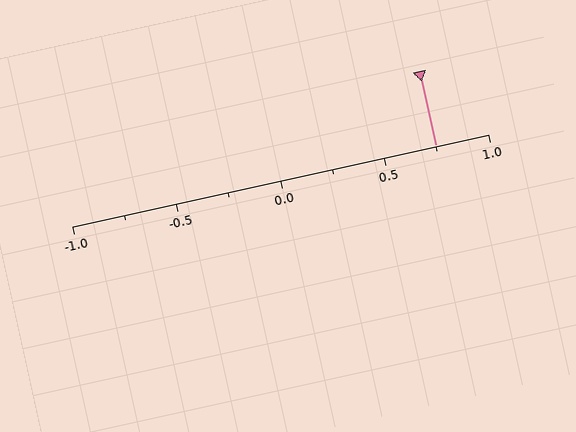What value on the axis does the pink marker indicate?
The marker indicates approximately 0.75.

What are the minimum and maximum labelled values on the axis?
The axis runs from -1.0 to 1.0.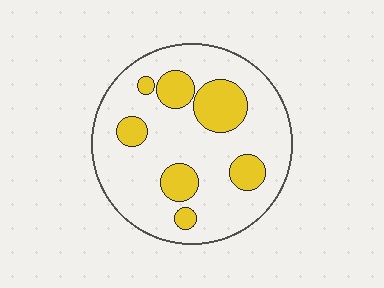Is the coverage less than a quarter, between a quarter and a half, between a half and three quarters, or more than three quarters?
Less than a quarter.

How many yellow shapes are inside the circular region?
7.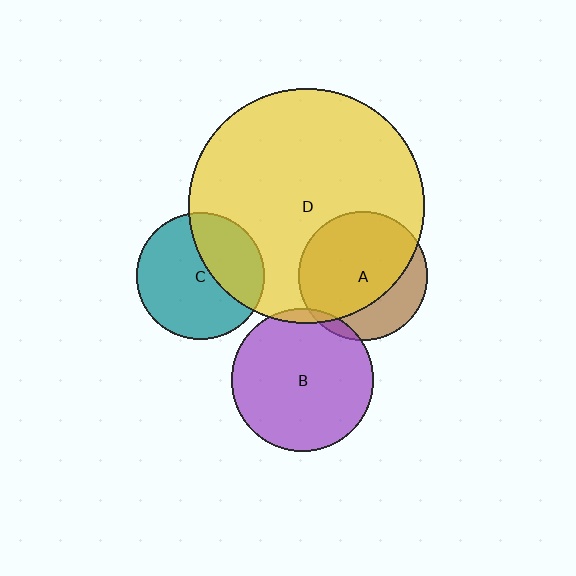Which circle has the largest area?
Circle D (yellow).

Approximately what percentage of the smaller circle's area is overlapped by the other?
Approximately 70%.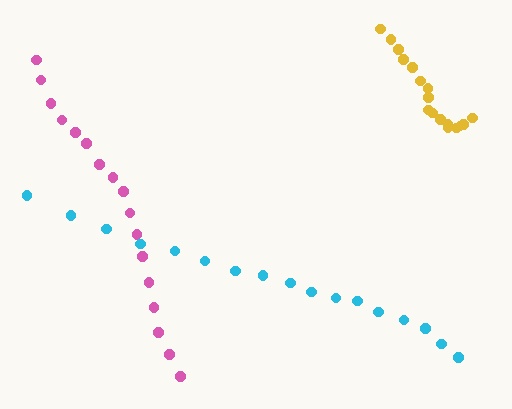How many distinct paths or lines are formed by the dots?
There are 3 distinct paths.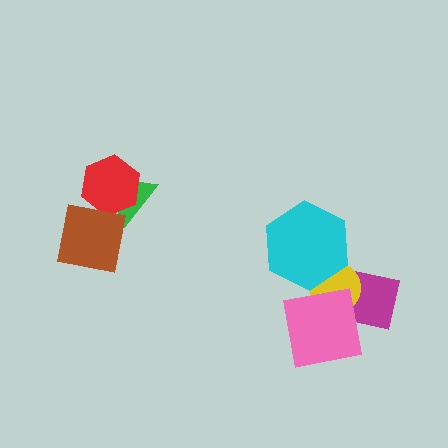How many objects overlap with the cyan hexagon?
3 objects overlap with the cyan hexagon.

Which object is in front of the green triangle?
The red hexagon is in front of the green triangle.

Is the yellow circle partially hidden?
Yes, it is partially covered by another shape.